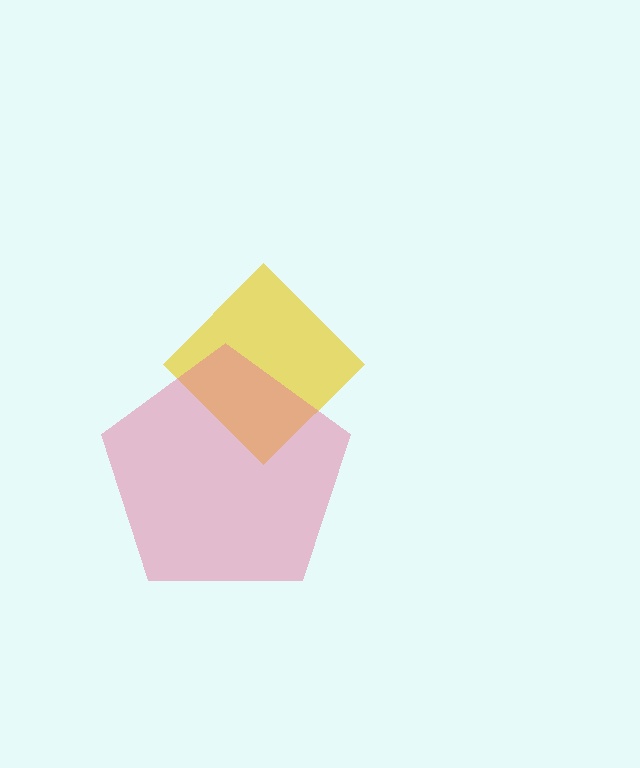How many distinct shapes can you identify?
There are 2 distinct shapes: a yellow diamond, a pink pentagon.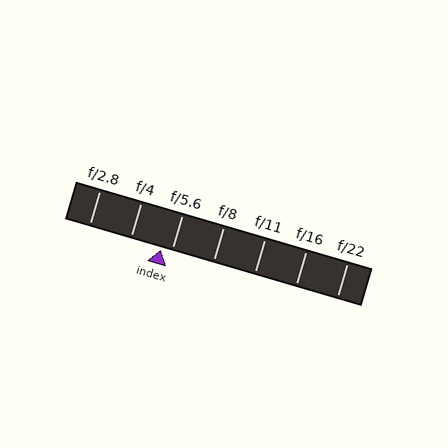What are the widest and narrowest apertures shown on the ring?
The widest aperture shown is f/2.8 and the narrowest is f/22.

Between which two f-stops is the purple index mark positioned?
The index mark is between f/4 and f/5.6.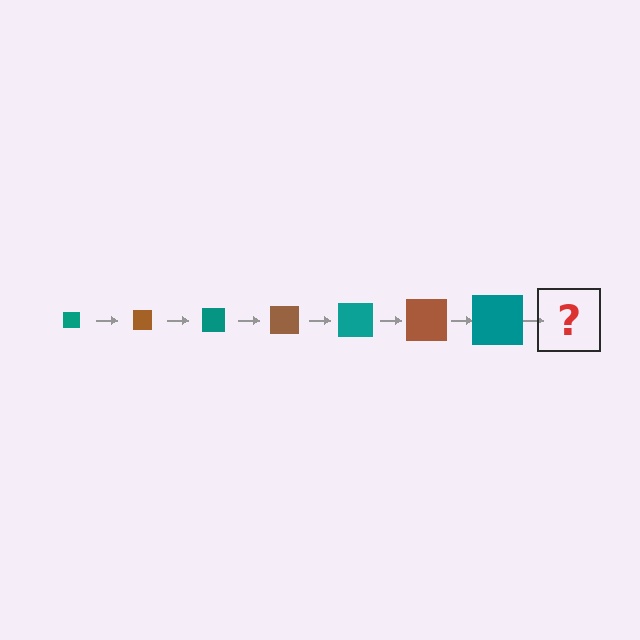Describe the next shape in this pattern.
It should be a brown square, larger than the previous one.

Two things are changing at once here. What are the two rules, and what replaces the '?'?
The two rules are that the square grows larger each step and the color cycles through teal and brown. The '?' should be a brown square, larger than the previous one.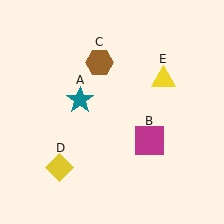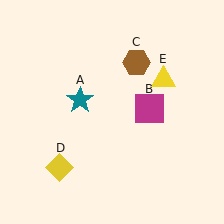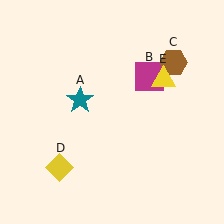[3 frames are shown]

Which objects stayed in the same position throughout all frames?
Teal star (object A) and yellow diamond (object D) and yellow triangle (object E) remained stationary.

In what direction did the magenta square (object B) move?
The magenta square (object B) moved up.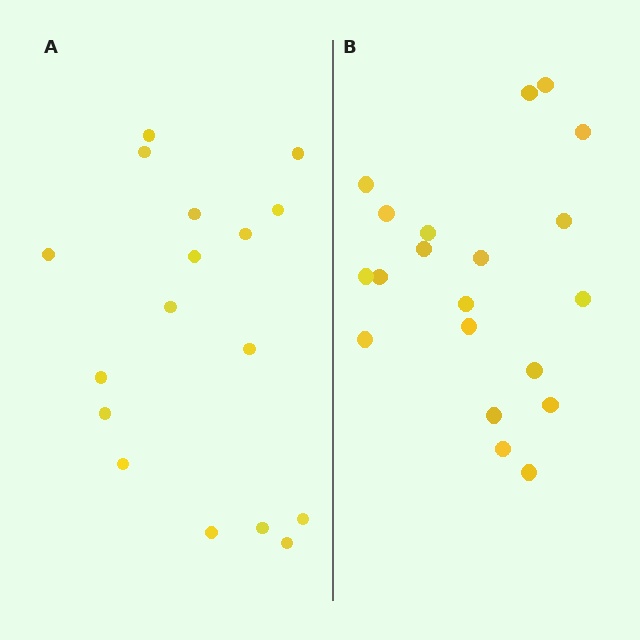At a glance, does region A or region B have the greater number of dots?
Region B (the right region) has more dots.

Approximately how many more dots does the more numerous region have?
Region B has just a few more — roughly 2 or 3 more dots than region A.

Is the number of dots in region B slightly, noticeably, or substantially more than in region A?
Region B has only slightly more — the two regions are fairly close. The ratio is roughly 1.2 to 1.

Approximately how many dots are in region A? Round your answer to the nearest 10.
About 20 dots. (The exact count is 17, which rounds to 20.)